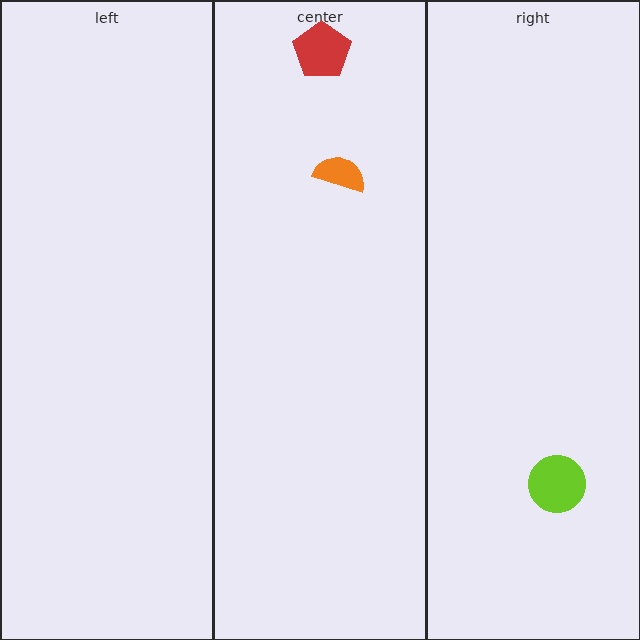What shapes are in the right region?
The lime circle.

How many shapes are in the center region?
2.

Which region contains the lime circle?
The right region.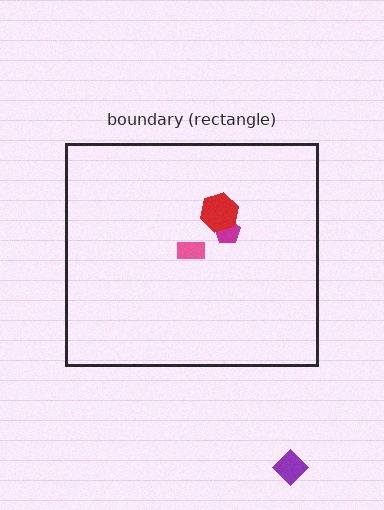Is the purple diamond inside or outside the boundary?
Outside.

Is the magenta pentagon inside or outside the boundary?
Inside.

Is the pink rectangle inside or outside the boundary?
Inside.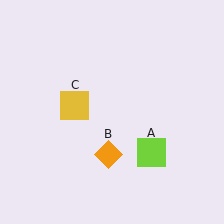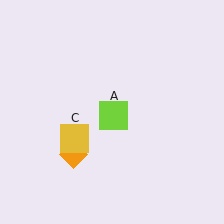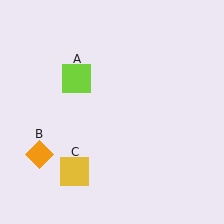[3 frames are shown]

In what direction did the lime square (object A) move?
The lime square (object A) moved up and to the left.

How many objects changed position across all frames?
3 objects changed position: lime square (object A), orange diamond (object B), yellow square (object C).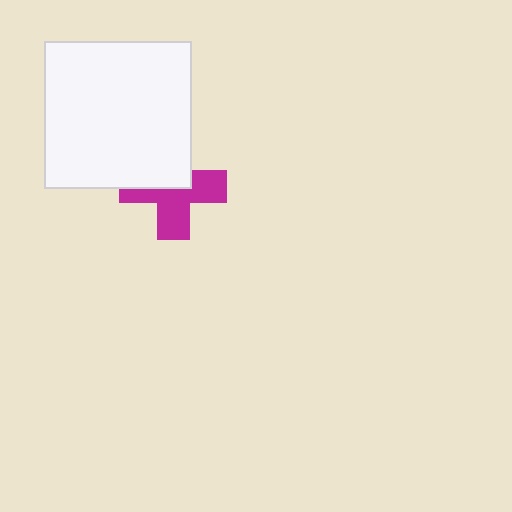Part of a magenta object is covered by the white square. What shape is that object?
It is a cross.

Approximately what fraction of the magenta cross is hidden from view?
Roughly 43% of the magenta cross is hidden behind the white square.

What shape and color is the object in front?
The object in front is a white square.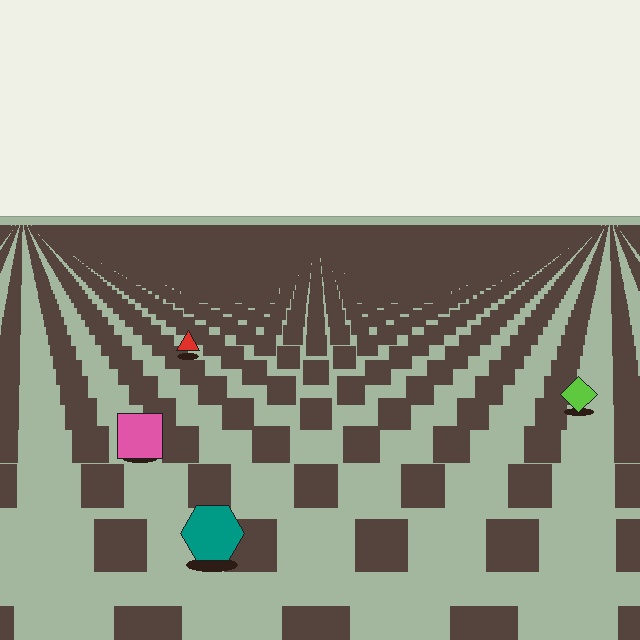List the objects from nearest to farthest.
From nearest to farthest: the teal hexagon, the pink square, the lime diamond, the red triangle.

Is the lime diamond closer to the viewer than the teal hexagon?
No. The teal hexagon is closer — you can tell from the texture gradient: the ground texture is coarser near it.